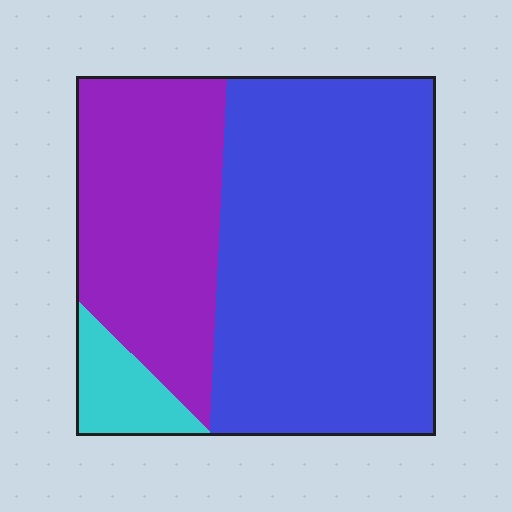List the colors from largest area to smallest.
From largest to smallest: blue, purple, cyan.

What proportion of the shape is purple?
Purple covers roughly 30% of the shape.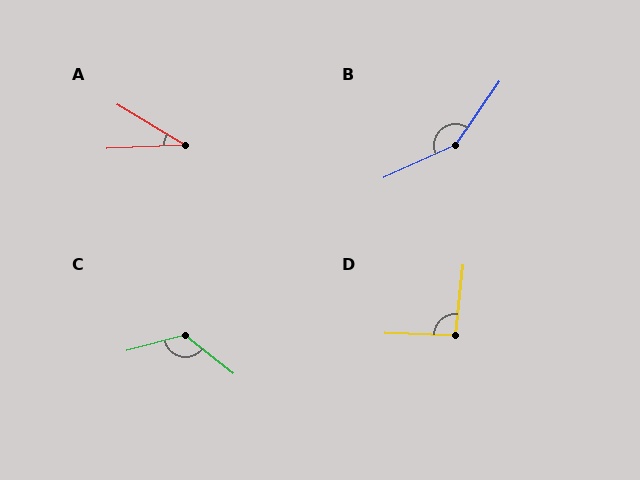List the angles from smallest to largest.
A (33°), D (93°), C (127°), B (149°).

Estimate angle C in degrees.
Approximately 127 degrees.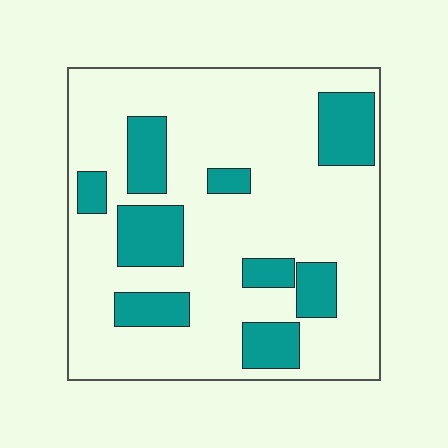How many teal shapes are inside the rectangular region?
9.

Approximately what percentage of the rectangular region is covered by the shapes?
Approximately 25%.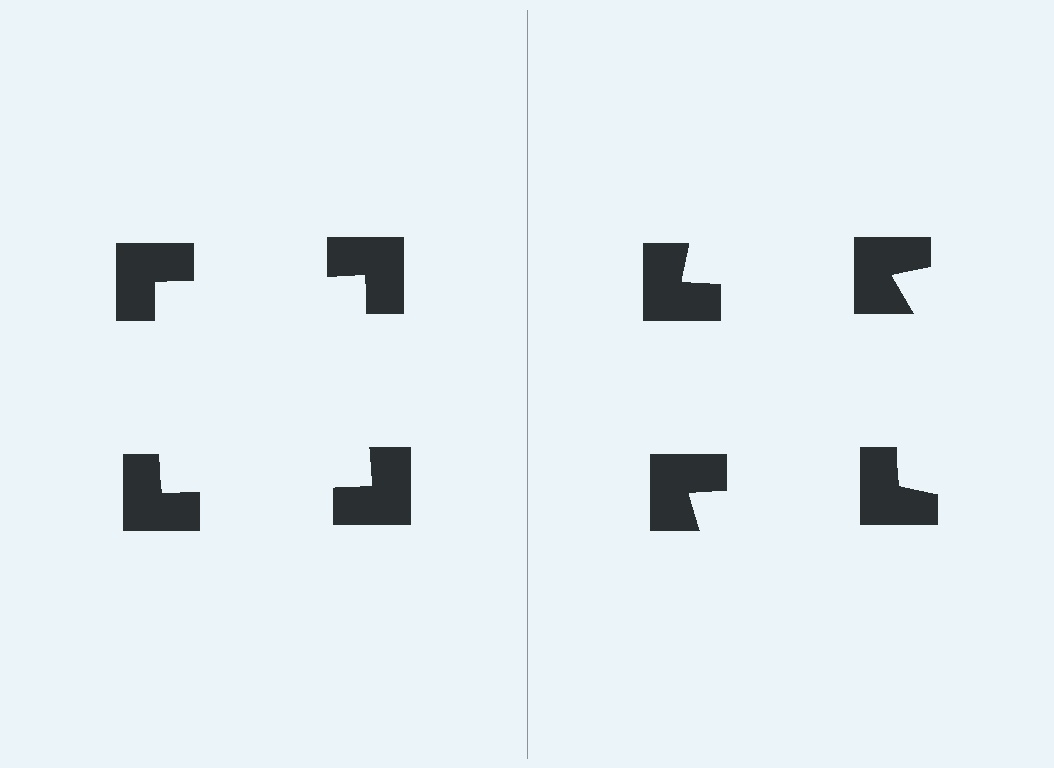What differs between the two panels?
The notched squares are positioned identically on both sides; only the wedge orientations differ. On the left they align to a square; on the right they are misaligned.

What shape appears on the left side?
An illusory square.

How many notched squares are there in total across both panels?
8 — 4 on each side.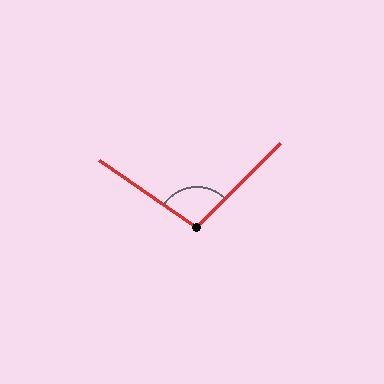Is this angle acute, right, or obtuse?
It is obtuse.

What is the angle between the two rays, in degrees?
Approximately 101 degrees.